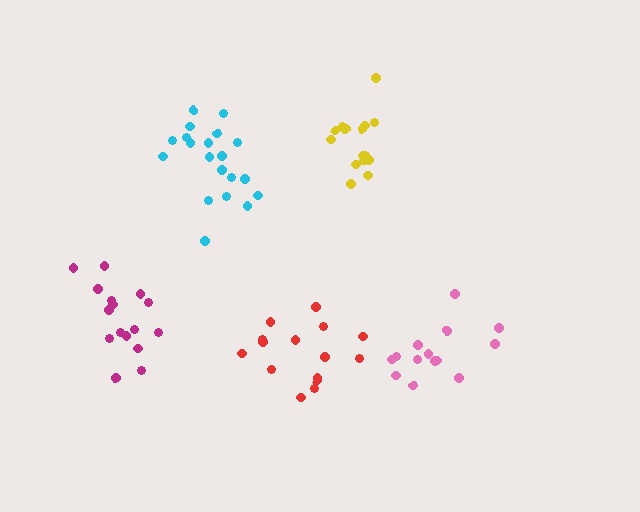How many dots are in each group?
Group 1: 14 dots, Group 2: 16 dots, Group 3: 15 dots, Group 4: 15 dots, Group 5: 20 dots (80 total).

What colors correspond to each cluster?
The clusters are colored: pink, magenta, red, yellow, cyan.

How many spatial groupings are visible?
There are 5 spatial groupings.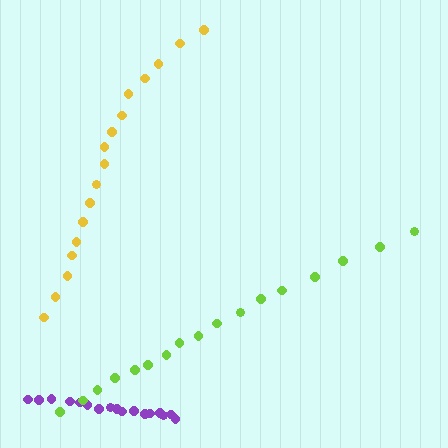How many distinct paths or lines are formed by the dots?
There are 3 distinct paths.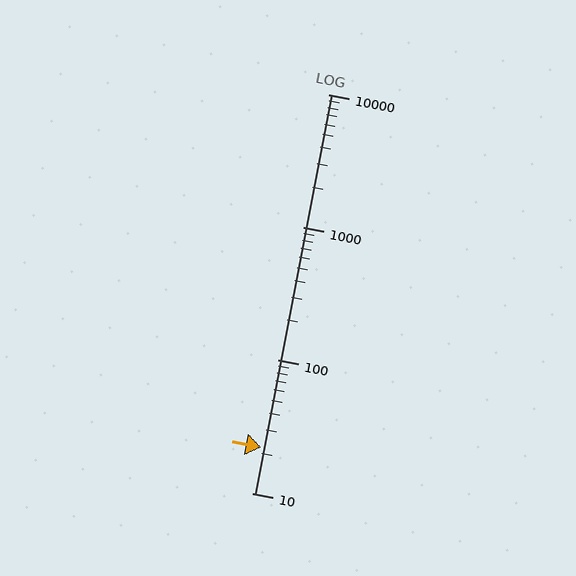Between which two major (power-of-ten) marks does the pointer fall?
The pointer is between 10 and 100.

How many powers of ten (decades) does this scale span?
The scale spans 3 decades, from 10 to 10000.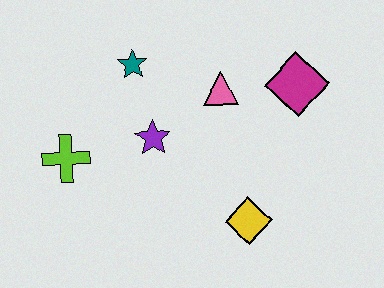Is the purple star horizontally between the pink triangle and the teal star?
Yes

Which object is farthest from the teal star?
The yellow diamond is farthest from the teal star.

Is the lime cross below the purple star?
Yes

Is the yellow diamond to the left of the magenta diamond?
Yes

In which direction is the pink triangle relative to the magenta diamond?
The pink triangle is to the left of the magenta diamond.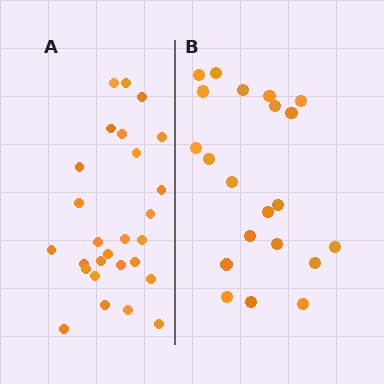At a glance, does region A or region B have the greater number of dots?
Region A (the left region) has more dots.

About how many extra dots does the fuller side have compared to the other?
Region A has about 6 more dots than region B.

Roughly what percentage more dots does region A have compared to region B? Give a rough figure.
About 30% more.